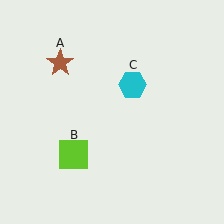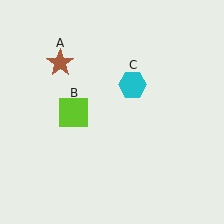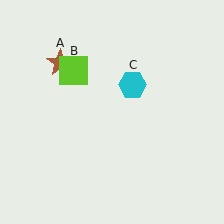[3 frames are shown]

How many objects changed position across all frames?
1 object changed position: lime square (object B).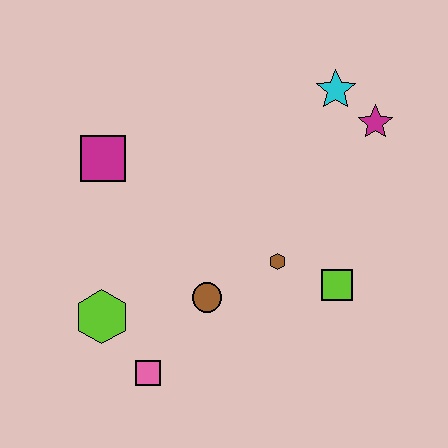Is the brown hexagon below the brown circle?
No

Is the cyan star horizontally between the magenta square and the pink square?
No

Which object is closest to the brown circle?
The brown hexagon is closest to the brown circle.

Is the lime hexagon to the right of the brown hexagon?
No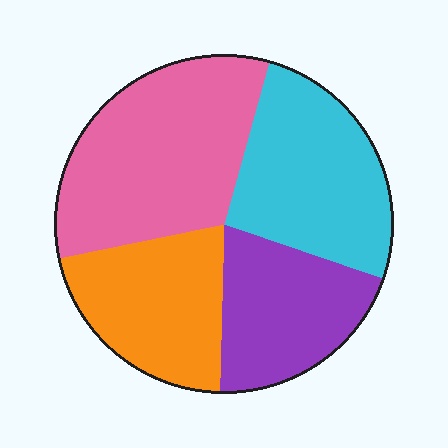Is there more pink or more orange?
Pink.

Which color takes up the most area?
Pink, at roughly 35%.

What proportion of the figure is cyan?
Cyan takes up about one quarter (1/4) of the figure.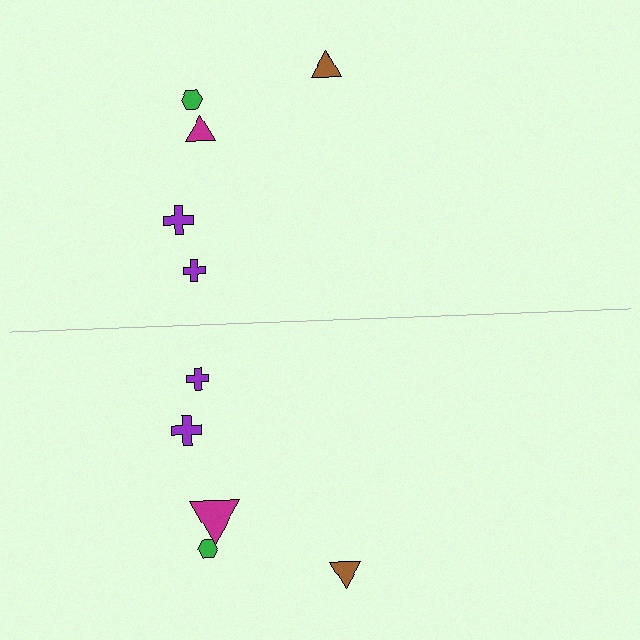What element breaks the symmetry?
The magenta triangle on the bottom side has a different size than its mirror counterpart.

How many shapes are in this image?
There are 10 shapes in this image.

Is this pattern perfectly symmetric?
No, the pattern is not perfectly symmetric. The magenta triangle on the bottom side has a different size than its mirror counterpart.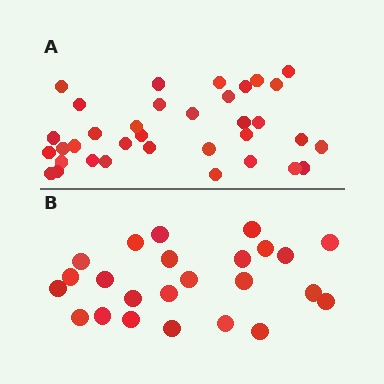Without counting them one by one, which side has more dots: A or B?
Region A (the top region) has more dots.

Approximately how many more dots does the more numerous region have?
Region A has roughly 12 or so more dots than region B.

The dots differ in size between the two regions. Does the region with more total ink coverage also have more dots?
No. Region B has more total ink coverage because its dots are larger, but region A actually contains more individual dots. Total area can be misleading — the number of items is what matters here.